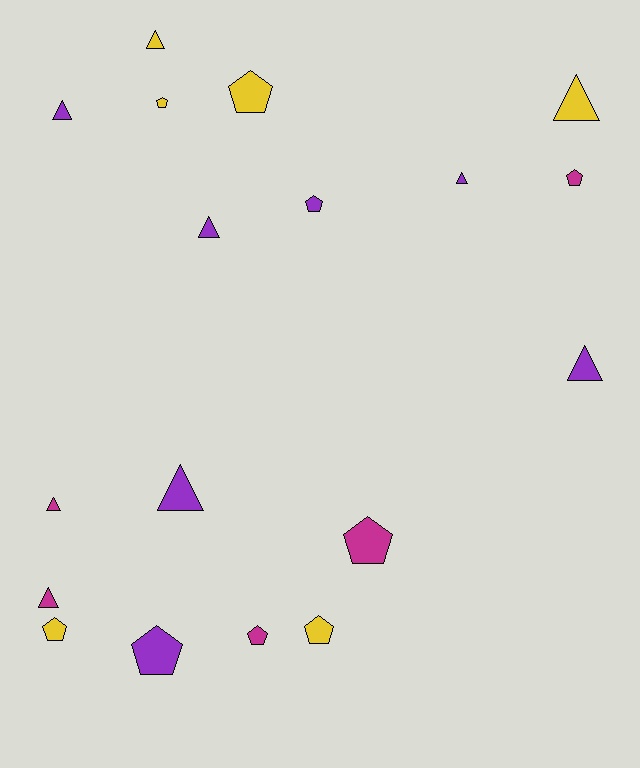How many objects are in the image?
There are 18 objects.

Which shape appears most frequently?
Triangle, with 9 objects.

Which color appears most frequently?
Purple, with 7 objects.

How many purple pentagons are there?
There are 2 purple pentagons.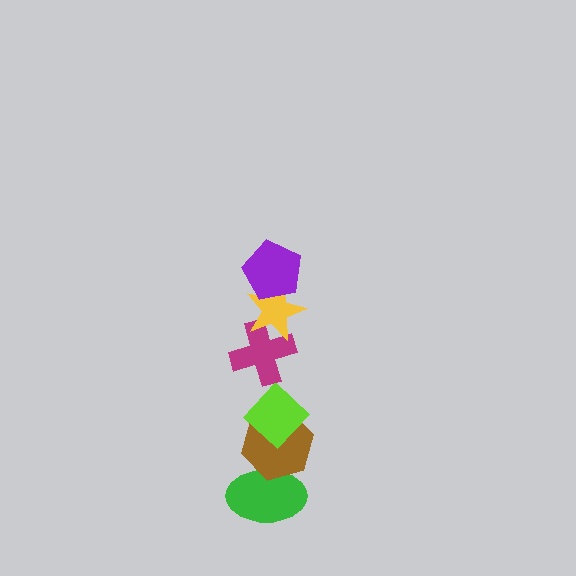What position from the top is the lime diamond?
The lime diamond is 4th from the top.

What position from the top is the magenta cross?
The magenta cross is 3rd from the top.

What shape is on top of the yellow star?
The purple pentagon is on top of the yellow star.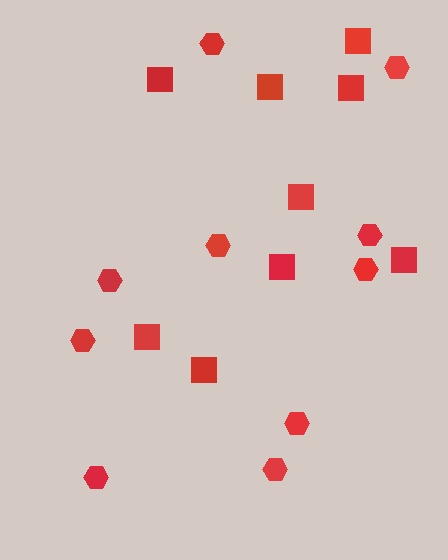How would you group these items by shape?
There are 2 groups: one group of squares (9) and one group of hexagons (10).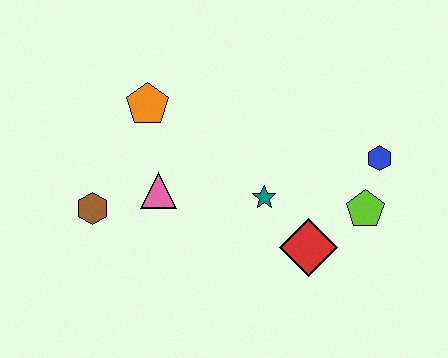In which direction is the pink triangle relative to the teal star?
The pink triangle is to the left of the teal star.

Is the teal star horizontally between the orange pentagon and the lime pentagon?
Yes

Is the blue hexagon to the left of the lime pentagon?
No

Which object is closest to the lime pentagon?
The blue hexagon is closest to the lime pentagon.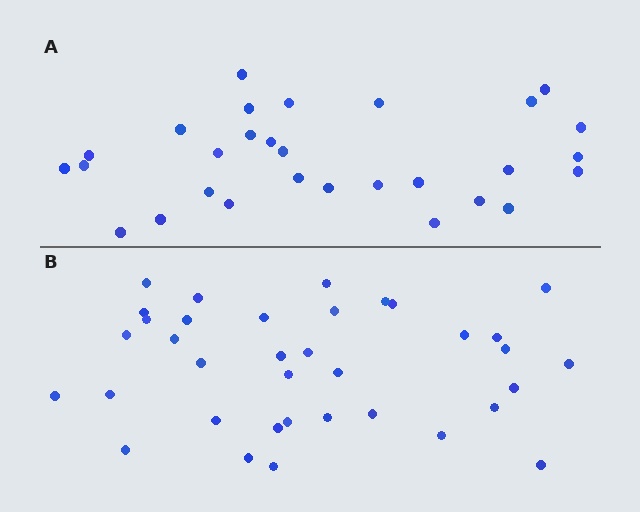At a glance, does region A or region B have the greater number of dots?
Region B (the bottom region) has more dots.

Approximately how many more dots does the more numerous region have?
Region B has roughly 8 or so more dots than region A.